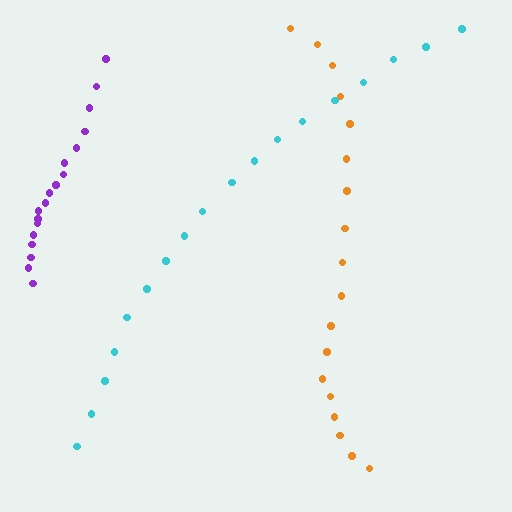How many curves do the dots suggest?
There are 3 distinct paths.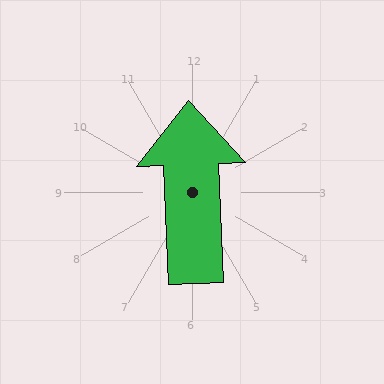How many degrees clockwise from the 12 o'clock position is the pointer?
Approximately 358 degrees.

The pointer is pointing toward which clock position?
Roughly 12 o'clock.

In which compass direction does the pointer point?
North.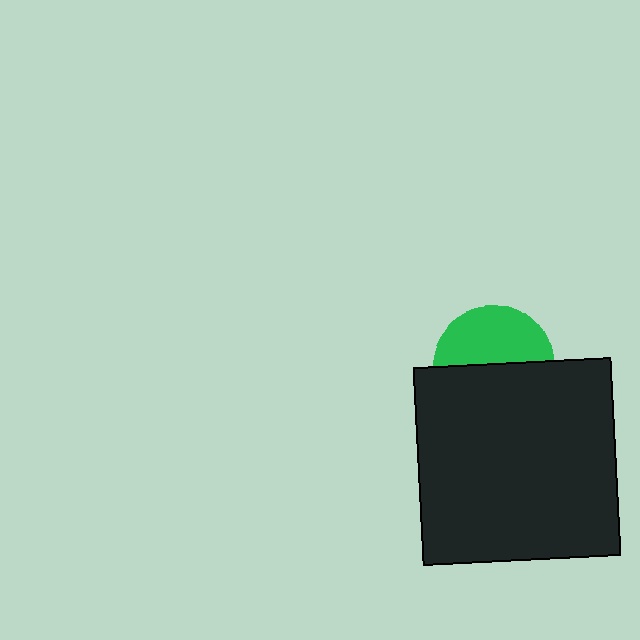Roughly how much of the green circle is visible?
About half of it is visible (roughly 47%).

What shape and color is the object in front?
The object in front is a black square.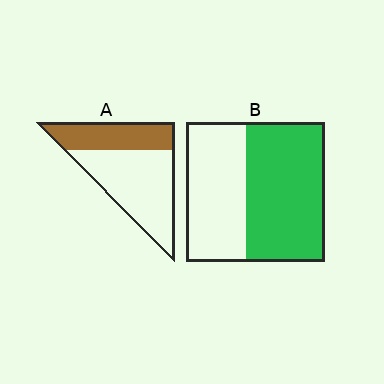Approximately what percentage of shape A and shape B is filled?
A is approximately 35% and B is approximately 55%.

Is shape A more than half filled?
No.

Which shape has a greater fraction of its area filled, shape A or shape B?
Shape B.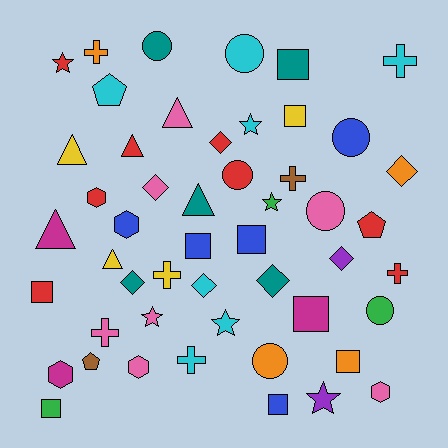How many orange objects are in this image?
There are 4 orange objects.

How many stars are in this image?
There are 6 stars.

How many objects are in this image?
There are 50 objects.